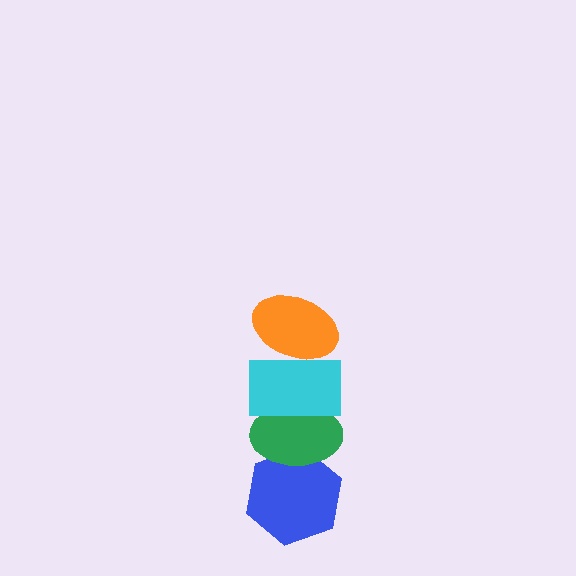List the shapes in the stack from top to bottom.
From top to bottom: the orange ellipse, the cyan rectangle, the green ellipse, the blue hexagon.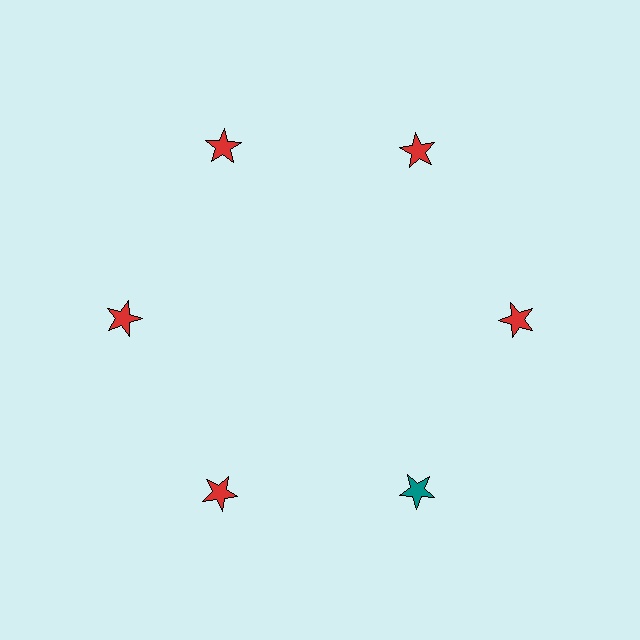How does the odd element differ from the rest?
It has a different color: teal instead of red.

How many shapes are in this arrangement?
There are 6 shapes arranged in a ring pattern.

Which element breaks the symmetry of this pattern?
The teal star at roughly the 5 o'clock position breaks the symmetry. All other shapes are red stars.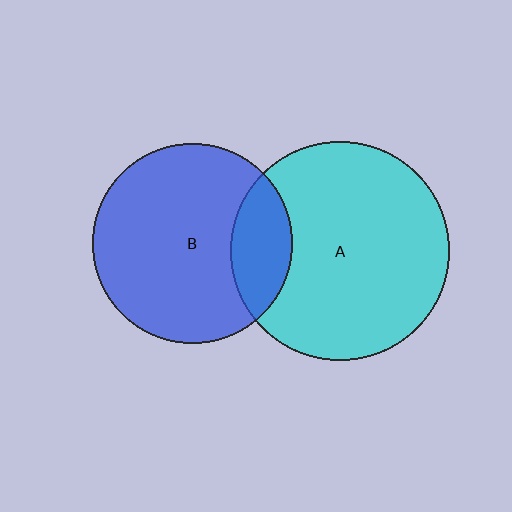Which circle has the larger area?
Circle A (cyan).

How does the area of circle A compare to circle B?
Approximately 1.2 times.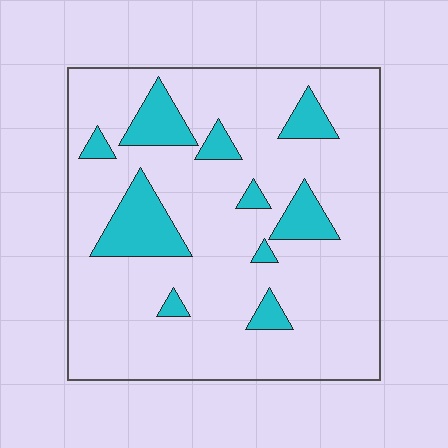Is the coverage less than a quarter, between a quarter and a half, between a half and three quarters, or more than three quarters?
Less than a quarter.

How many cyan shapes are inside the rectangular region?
10.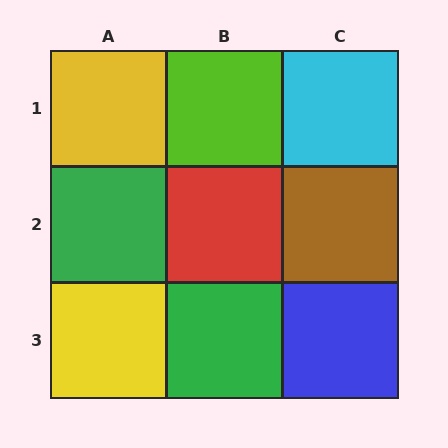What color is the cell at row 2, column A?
Green.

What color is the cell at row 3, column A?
Yellow.